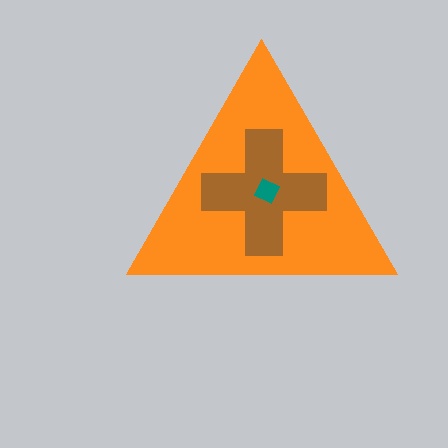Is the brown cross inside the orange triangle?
Yes.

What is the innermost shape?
The teal diamond.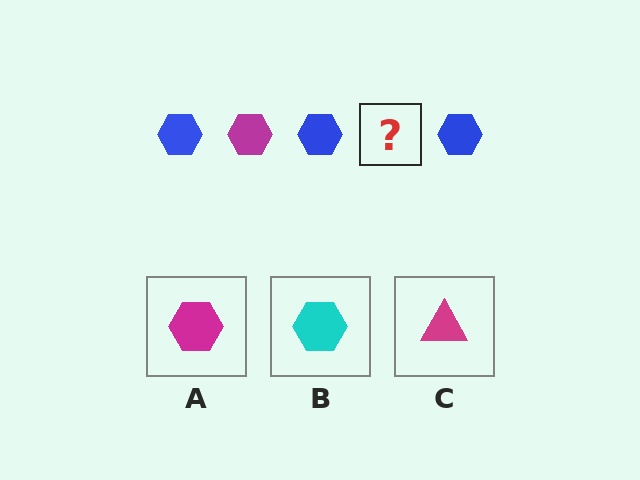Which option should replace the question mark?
Option A.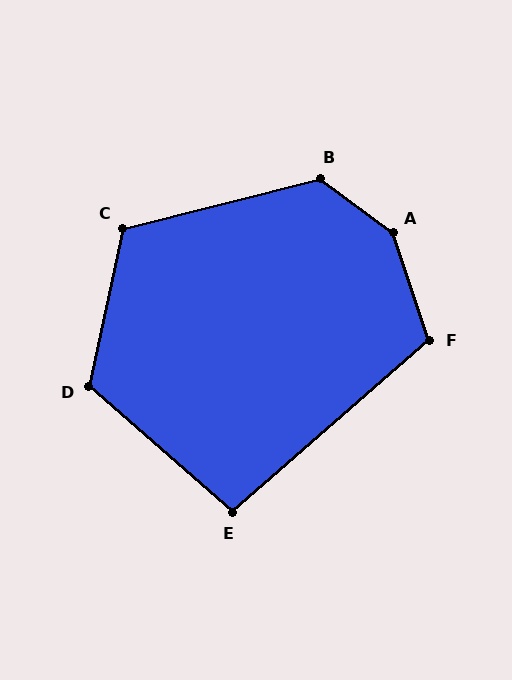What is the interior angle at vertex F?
Approximately 112 degrees (obtuse).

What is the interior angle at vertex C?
Approximately 116 degrees (obtuse).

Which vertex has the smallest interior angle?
E, at approximately 98 degrees.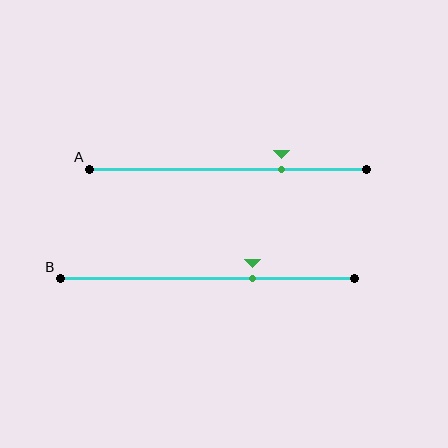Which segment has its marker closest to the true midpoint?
Segment B has its marker closest to the true midpoint.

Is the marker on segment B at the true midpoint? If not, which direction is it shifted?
No, the marker on segment B is shifted to the right by about 15% of the segment length.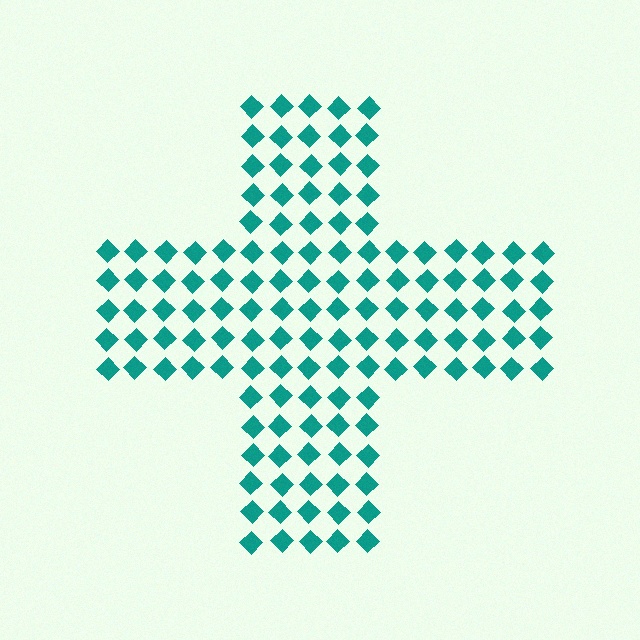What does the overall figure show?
The overall figure shows a cross.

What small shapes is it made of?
It is made of small diamonds.